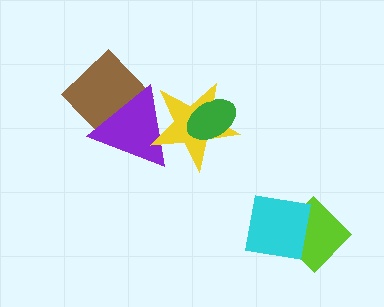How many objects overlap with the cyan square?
1 object overlaps with the cyan square.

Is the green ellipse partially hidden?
No, no other shape covers it.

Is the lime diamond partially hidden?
Yes, it is partially covered by another shape.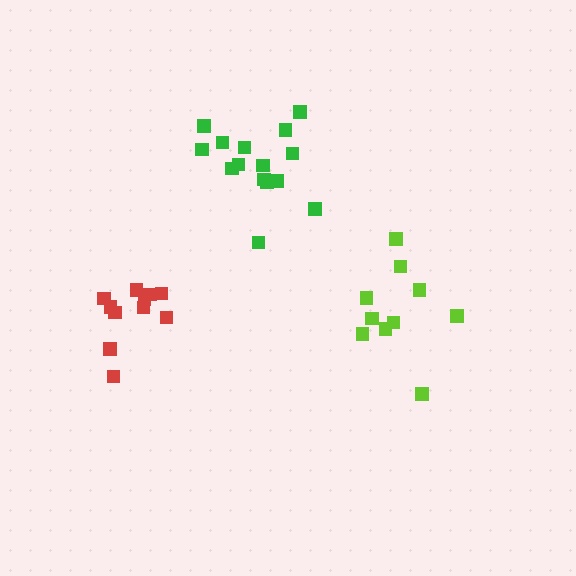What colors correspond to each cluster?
The clusters are colored: green, lime, red.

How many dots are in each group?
Group 1: 15 dots, Group 2: 10 dots, Group 3: 11 dots (36 total).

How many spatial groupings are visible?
There are 3 spatial groupings.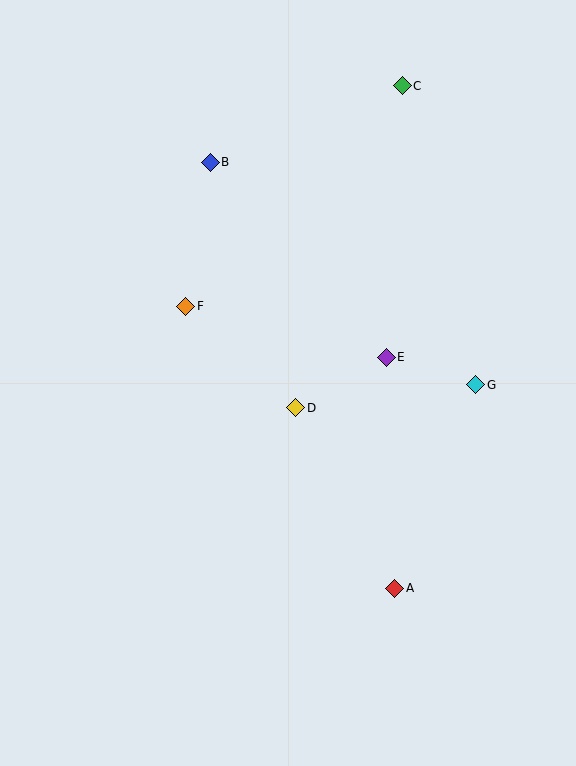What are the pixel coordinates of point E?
Point E is at (386, 357).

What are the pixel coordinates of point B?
Point B is at (210, 163).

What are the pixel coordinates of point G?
Point G is at (476, 385).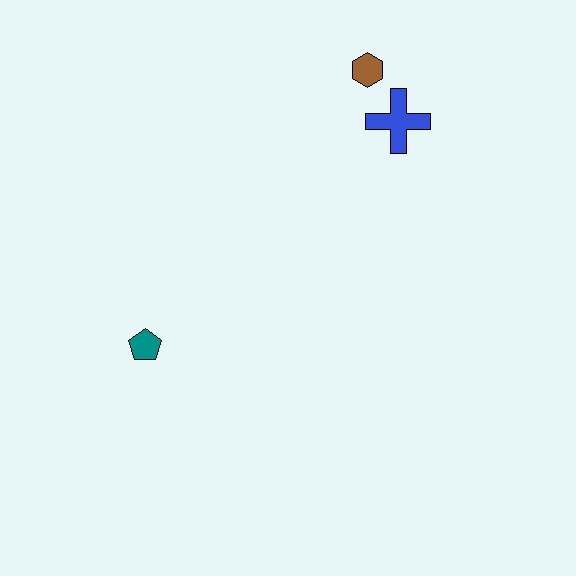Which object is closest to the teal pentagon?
The blue cross is closest to the teal pentagon.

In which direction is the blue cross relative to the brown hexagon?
The blue cross is below the brown hexagon.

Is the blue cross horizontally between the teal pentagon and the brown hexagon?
No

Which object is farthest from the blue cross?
The teal pentagon is farthest from the blue cross.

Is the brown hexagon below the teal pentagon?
No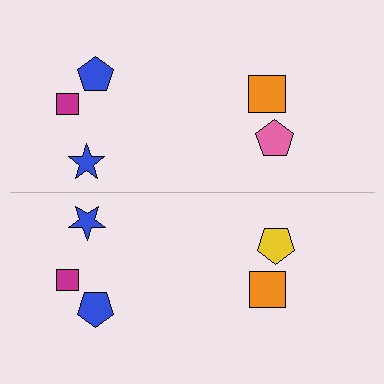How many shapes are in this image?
There are 10 shapes in this image.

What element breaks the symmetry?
The yellow pentagon on the bottom side breaks the symmetry — its mirror counterpart is pink.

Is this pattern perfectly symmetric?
No, the pattern is not perfectly symmetric. The yellow pentagon on the bottom side breaks the symmetry — its mirror counterpart is pink.